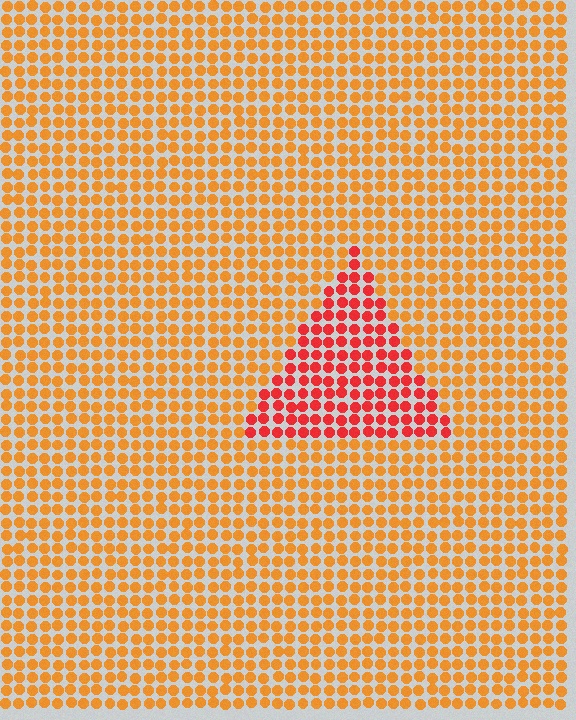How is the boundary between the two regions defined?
The boundary is defined purely by a slight shift in hue (about 34 degrees). Spacing, size, and orientation are identical on both sides.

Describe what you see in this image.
The image is filled with small orange elements in a uniform arrangement. A triangle-shaped region is visible where the elements are tinted to a slightly different hue, forming a subtle color boundary.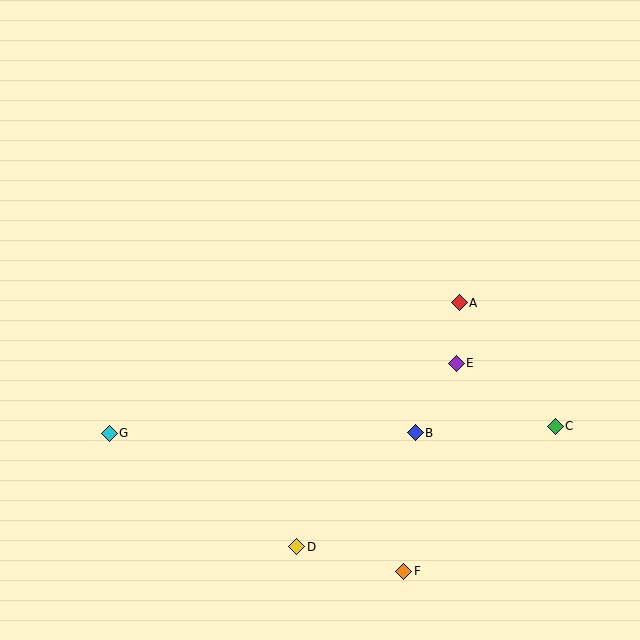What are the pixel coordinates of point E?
Point E is at (456, 363).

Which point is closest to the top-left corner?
Point G is closest to the top-left corner.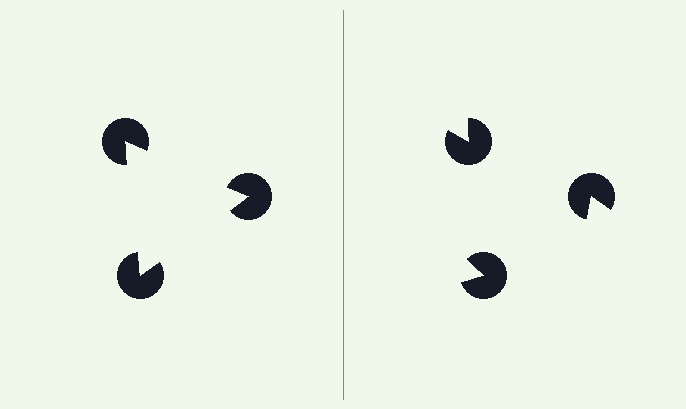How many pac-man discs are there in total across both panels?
6 — 3 on each side.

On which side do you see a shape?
An illusory triangle appears on the left side. On the right side the wedge cuts are rotated, so no coherent shape forms.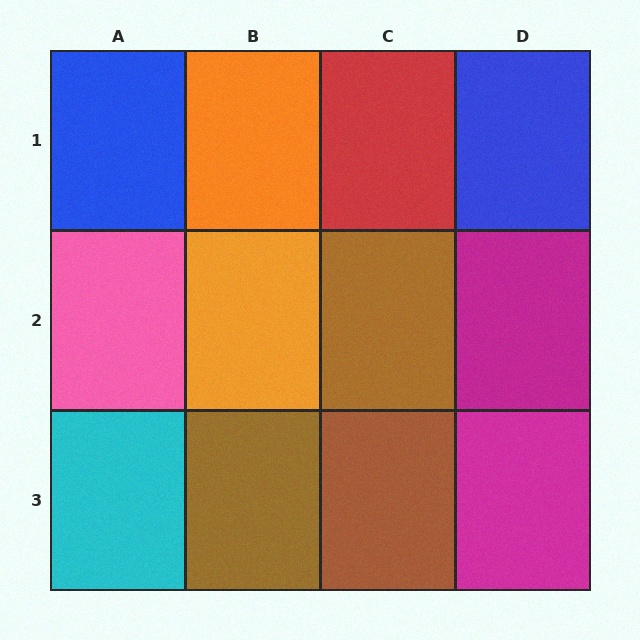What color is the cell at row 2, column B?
Orange.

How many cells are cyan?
1 cell is cyan.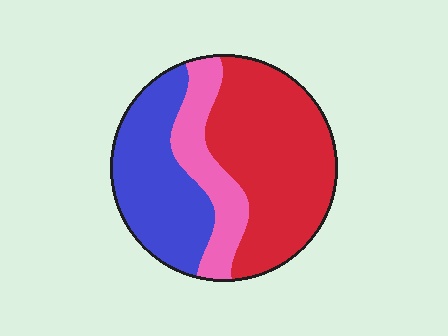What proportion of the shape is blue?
Blue takes up about one third (1/3) of the shape.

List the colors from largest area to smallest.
From largest to smallest: red, blue, pink.